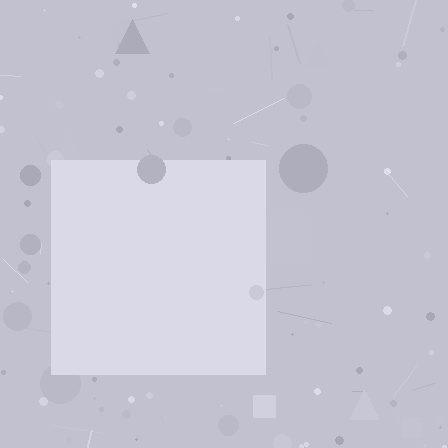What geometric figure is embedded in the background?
A square is embedded in the background.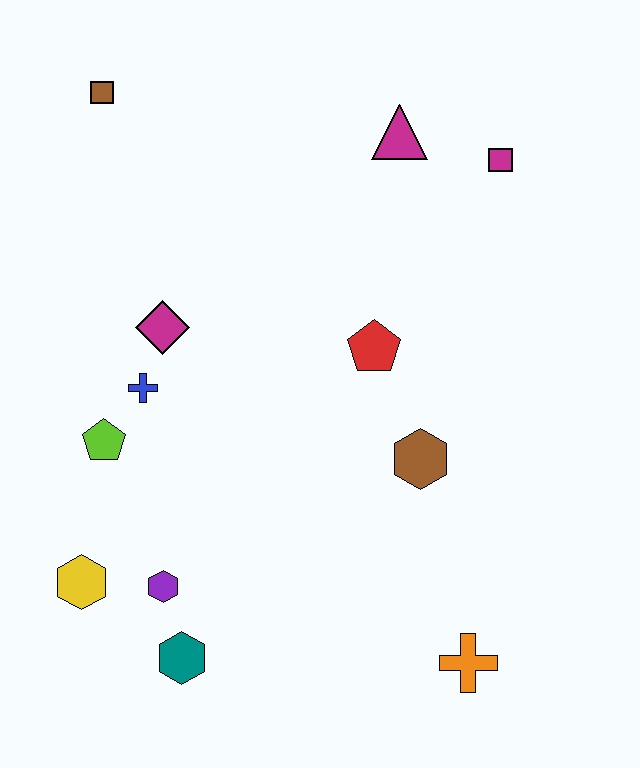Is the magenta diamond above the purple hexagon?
Yes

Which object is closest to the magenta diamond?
The blue cross is closest to the magenta diamond.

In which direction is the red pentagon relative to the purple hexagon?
The red pentagon is above the purple hexagon.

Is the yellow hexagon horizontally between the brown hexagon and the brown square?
No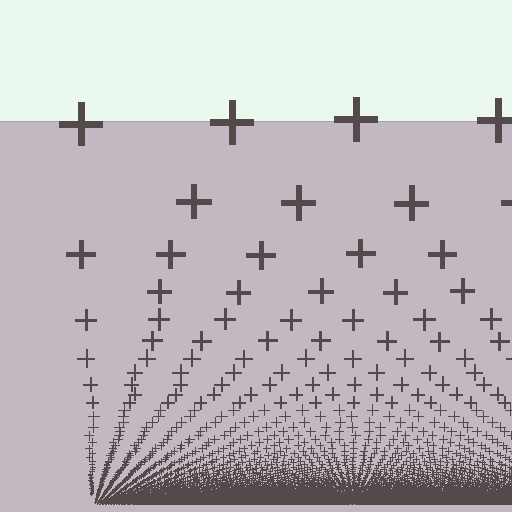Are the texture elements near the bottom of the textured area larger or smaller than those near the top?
Smaller. The gradient is inverted — elements near the bottom are smaller and denser.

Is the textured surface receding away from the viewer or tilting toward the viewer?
The surface appears to tilt toward the viewer. Texture elements get larger and sparser toward the top.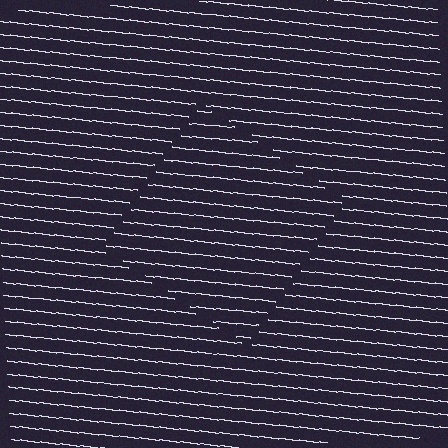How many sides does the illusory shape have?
4 sides — the line-ends trace a square.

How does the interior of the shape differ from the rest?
The interior of the shape contains the same grating, shifted by half a period — the contour is defined by the phase discontinuity where line-ends from the inner and outer gratings abut.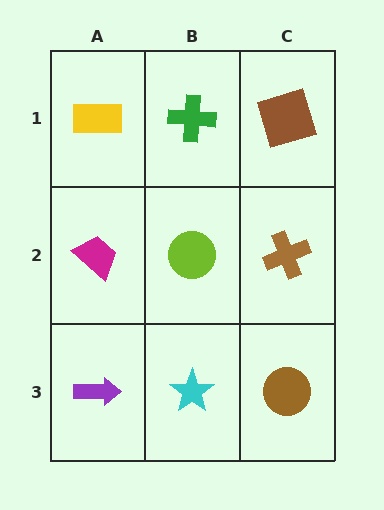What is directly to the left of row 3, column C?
A cyan star.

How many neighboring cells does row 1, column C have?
2.